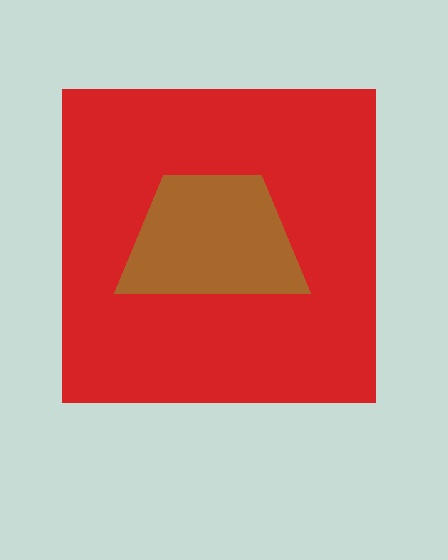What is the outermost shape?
The red square.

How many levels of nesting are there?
2.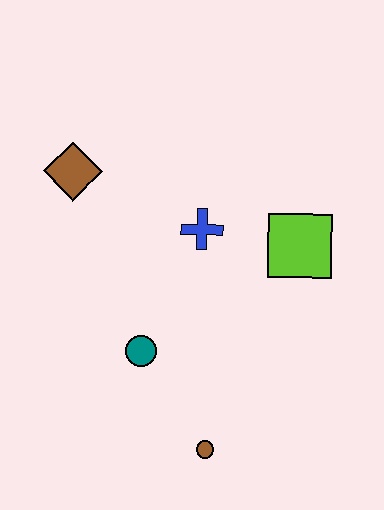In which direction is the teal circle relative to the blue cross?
The teal circle is below the blue cross.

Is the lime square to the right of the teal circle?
Yes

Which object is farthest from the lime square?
The brown diamond is farthest from the lime square.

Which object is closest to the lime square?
The blue cross is closest to the lime square.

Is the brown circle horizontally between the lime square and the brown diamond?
Yes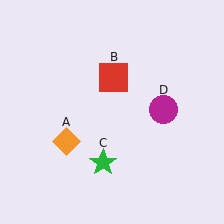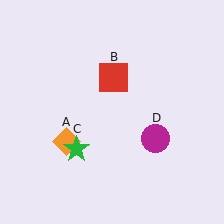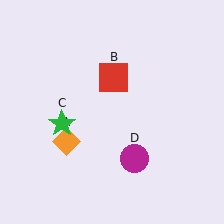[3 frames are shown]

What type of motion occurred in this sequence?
The green star (object C), magenta circle (object D) rotated clockwise around the center of the scene.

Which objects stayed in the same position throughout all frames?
Orange diamond (object A) and red square (object B) remained stationary.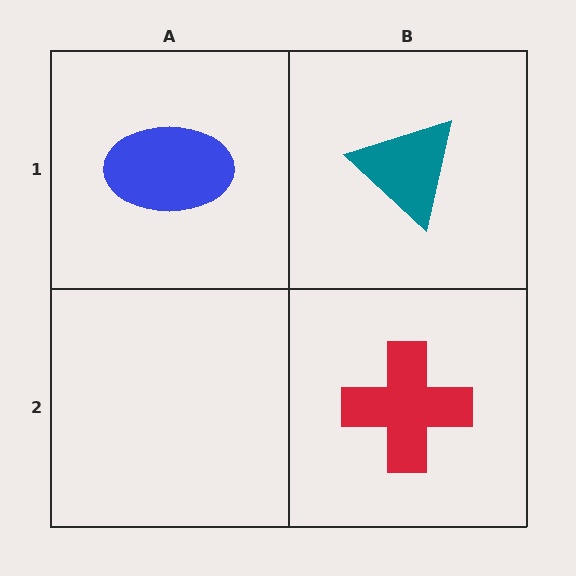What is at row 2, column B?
A red cross.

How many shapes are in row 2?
1 shape.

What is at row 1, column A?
A blue ellipse.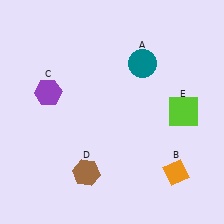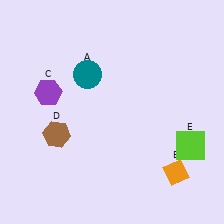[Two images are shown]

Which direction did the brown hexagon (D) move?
The brown hexagon (D) moved up.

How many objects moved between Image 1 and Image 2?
3 objects moved between the two images.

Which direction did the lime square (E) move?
The lime square (E) moved down.